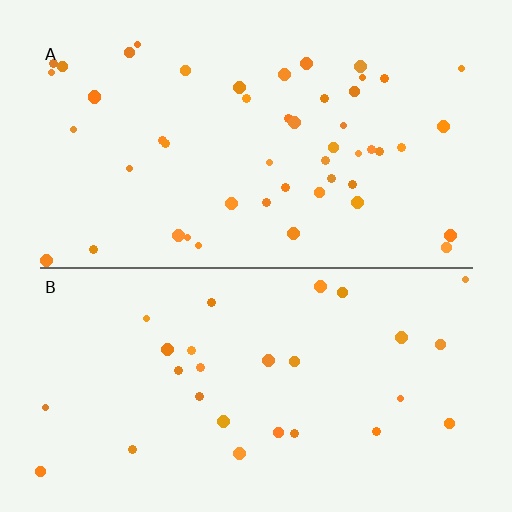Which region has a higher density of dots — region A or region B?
A (the top).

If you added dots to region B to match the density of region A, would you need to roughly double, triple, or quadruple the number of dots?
Approximately double.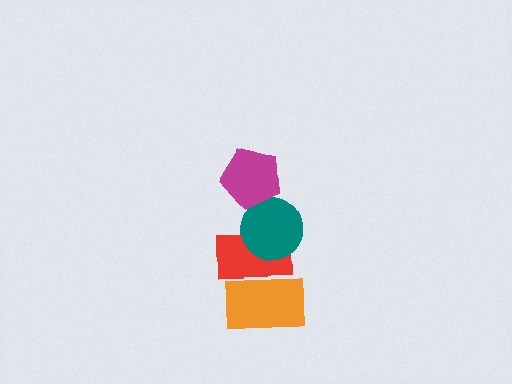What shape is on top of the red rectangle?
The teal circle is on top of the red rectangle.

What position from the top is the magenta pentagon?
The magenta pentagon is 1st from the top.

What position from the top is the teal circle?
The teal circle is 2nd from the top.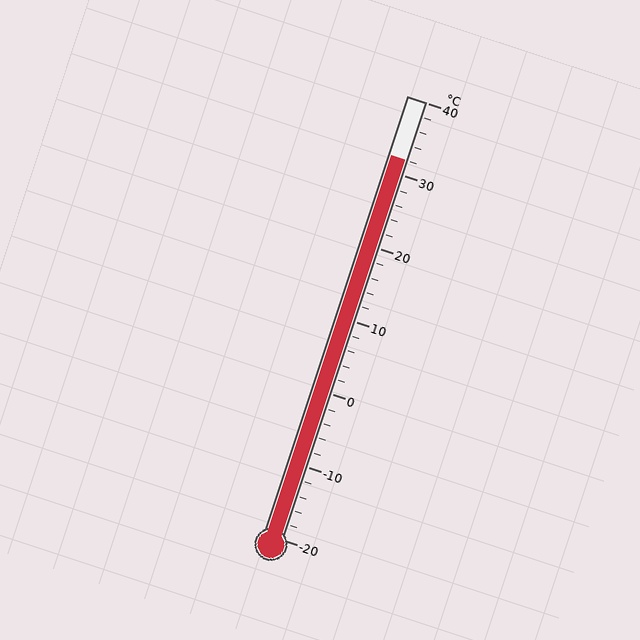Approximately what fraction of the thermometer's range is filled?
The thermometer is filled to approximately 85% of its range.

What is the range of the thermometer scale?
The thermometer scale ranges from -20°C to 40°C.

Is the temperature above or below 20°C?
The temperature is above 20°C.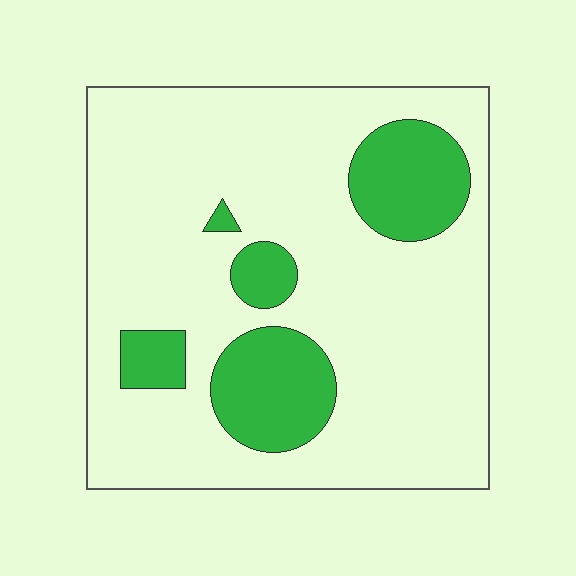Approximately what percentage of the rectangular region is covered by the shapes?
Approximately 20%.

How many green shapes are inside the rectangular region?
5.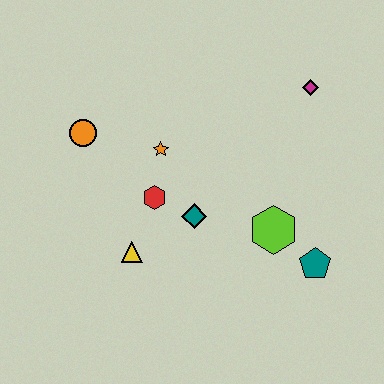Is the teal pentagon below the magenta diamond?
Yes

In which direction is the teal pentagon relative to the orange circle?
The teal pentagon is to the right of the orange circle.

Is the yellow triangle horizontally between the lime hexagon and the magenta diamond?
No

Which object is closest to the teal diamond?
The red hexagon is closest to the teal diamond.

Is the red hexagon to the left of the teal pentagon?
Yes